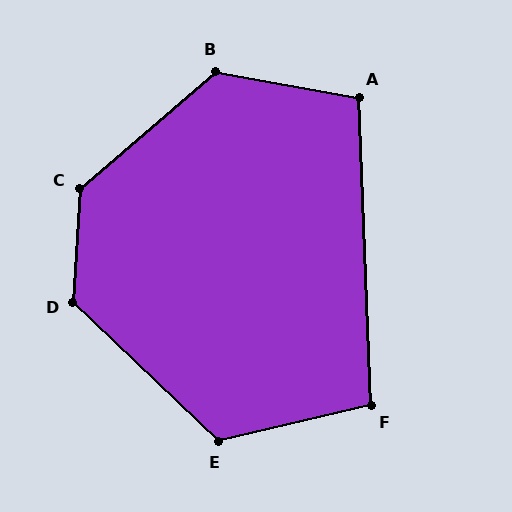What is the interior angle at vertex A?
Approximately 103 degrees (obtuse).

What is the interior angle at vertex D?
Approximately 130 degrees (obtuse).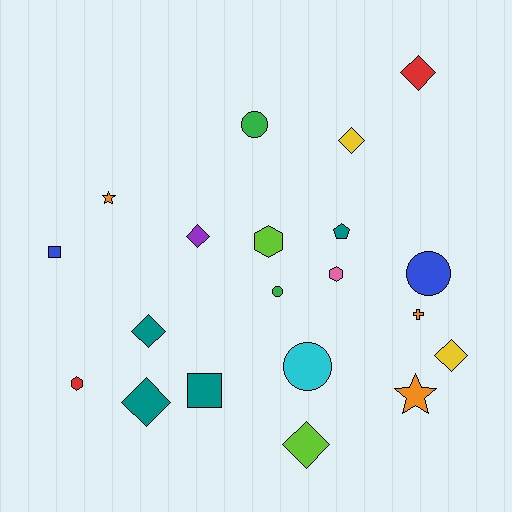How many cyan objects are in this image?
There is 1 cyan object.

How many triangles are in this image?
There are no triangles.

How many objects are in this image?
There are 20 objects.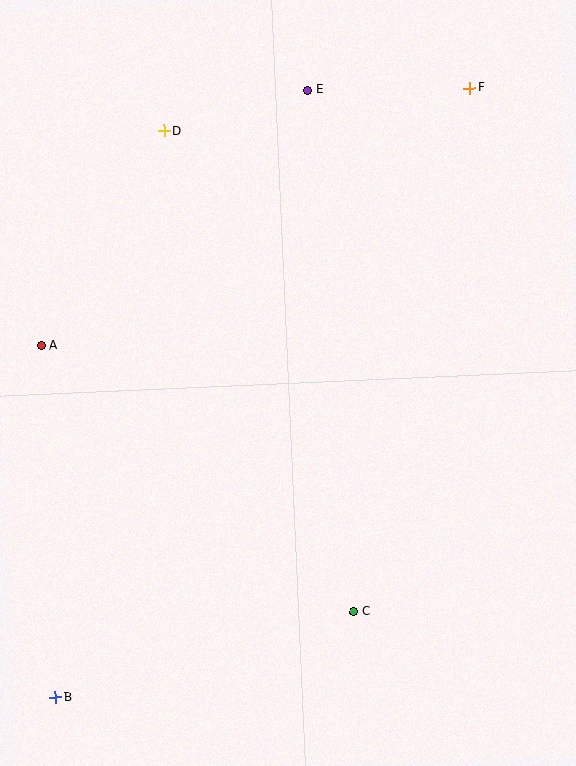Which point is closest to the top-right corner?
Point F is closest to the top-right corner.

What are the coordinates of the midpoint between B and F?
The midpoint between B and F is at (263, 393).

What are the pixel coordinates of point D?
Point D is at (164, 131).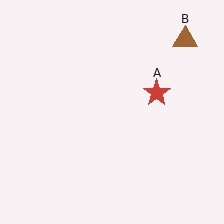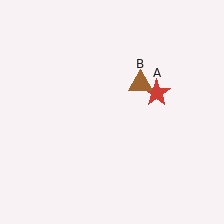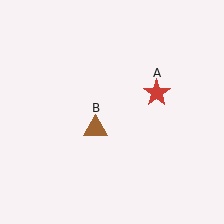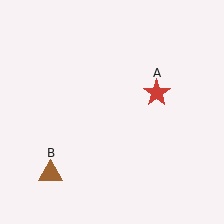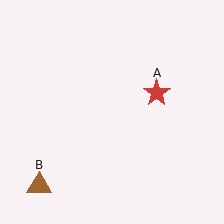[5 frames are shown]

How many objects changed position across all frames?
1 object changed position: brown triangle (object B).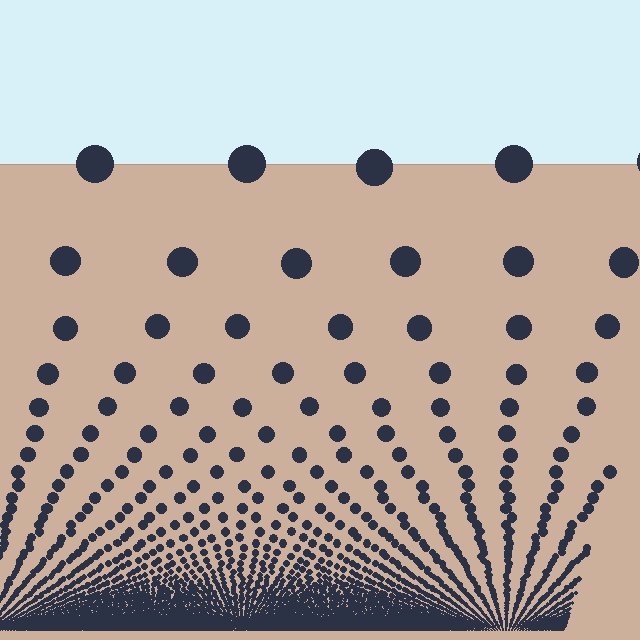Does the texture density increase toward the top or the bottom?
Density increases toward the bottom.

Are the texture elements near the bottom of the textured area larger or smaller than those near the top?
Smaller. The gradient is inverted — elements near the bottom are smaller and denser.